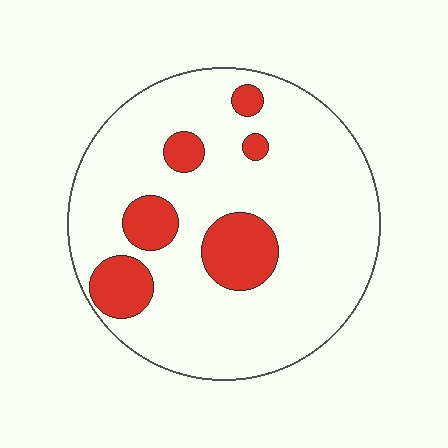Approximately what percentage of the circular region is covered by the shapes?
Approximately 15%.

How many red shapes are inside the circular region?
6.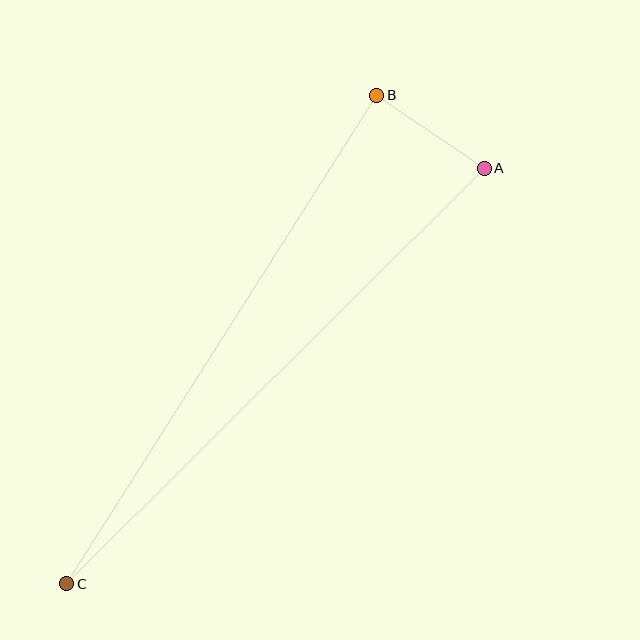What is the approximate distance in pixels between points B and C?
The distance between B and C is approximately 579 pixels.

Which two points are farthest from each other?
Points A and C are farthest from each other.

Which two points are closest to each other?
Points A and B are closest to each other.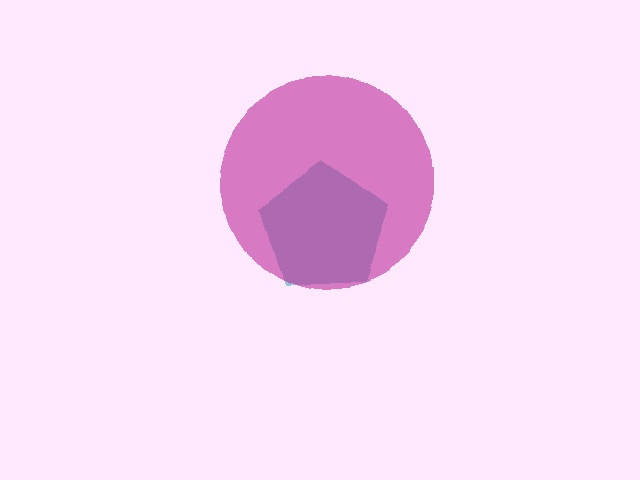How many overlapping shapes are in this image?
There are 2 overlapping shapes in the image.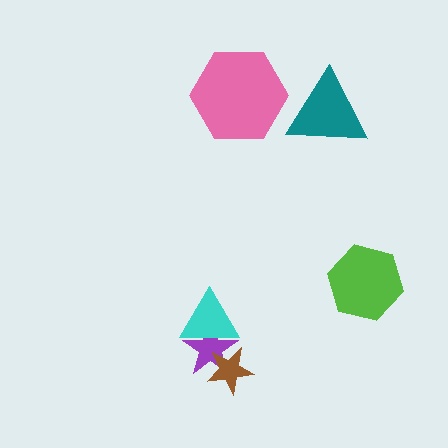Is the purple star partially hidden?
Yes, it is partially covered by another shape.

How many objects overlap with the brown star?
1 object overlaps with the brown star.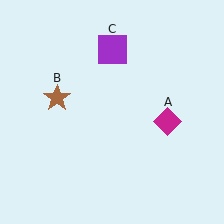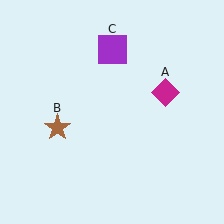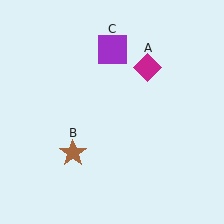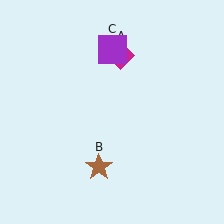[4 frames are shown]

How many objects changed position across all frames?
2 objects changed position: magenta diamond (object A), brown star (object B).